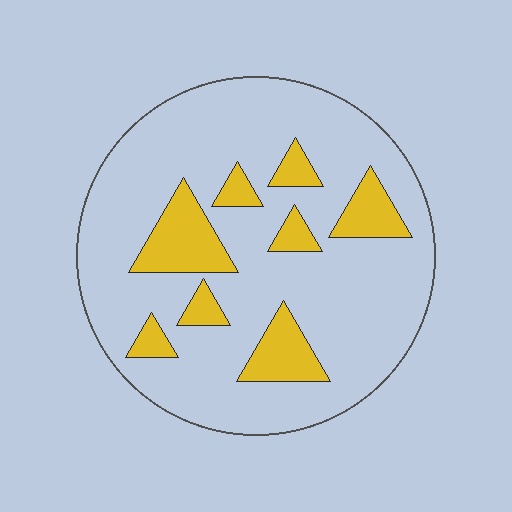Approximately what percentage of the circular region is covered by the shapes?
Approximately 20%.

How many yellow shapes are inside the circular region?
8.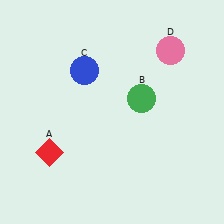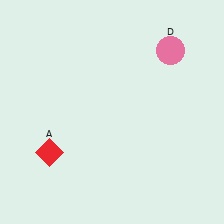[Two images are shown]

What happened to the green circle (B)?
The green circle (B) was removed in Image 2. It was in the top-right area of Image 1.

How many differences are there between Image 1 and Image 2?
There are 2 differences between the two images.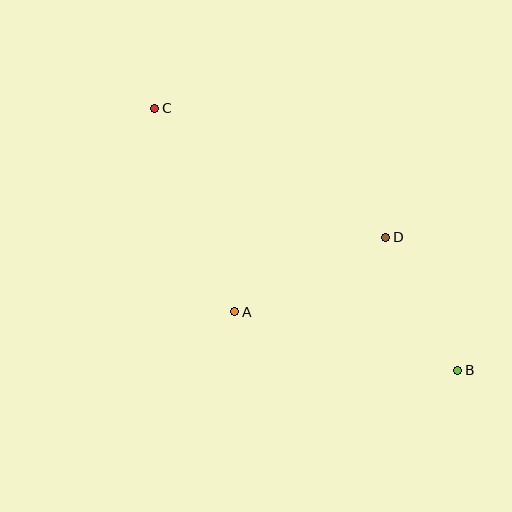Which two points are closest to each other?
Points B and D are closest to each other.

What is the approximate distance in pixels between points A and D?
The distance between A and D is approximately 169 pixels.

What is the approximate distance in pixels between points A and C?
The distance between A and C is approximately 219 pixels.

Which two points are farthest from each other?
Points B and C are farthest from each other.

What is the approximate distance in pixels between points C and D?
The distance between C and D is approximately 264 pixels.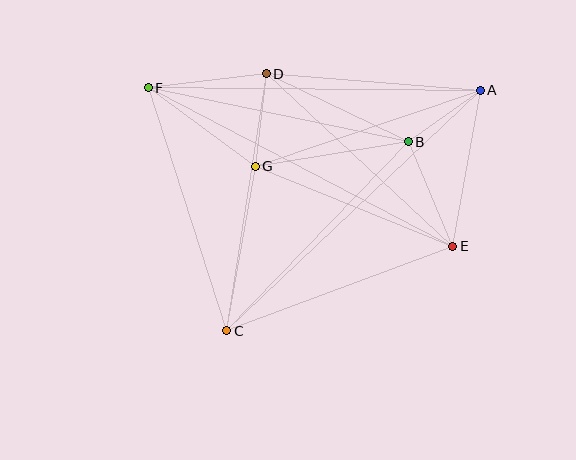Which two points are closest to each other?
Points A and B are closest to each other.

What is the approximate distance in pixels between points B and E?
The distance between B and E is approximately 113 pixels.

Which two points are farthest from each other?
Points A and C are farthest from each other.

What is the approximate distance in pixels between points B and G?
The distance between B and G is approximately 155 pixels.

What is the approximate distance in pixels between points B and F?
The distance between B and F is approximately 266 pixels.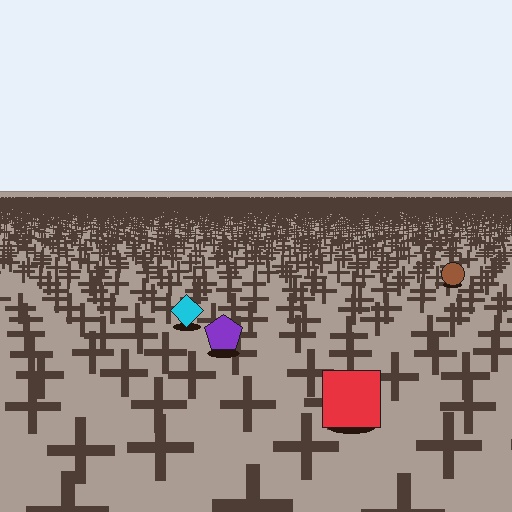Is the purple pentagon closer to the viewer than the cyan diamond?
Yes. The purple pentagon is closer — you can tell from the texture gradient: the ground texture is coarser near it.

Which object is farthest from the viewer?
The brown circle is farthest from the viewer. It appears smaller and the ground texture around it is denser.